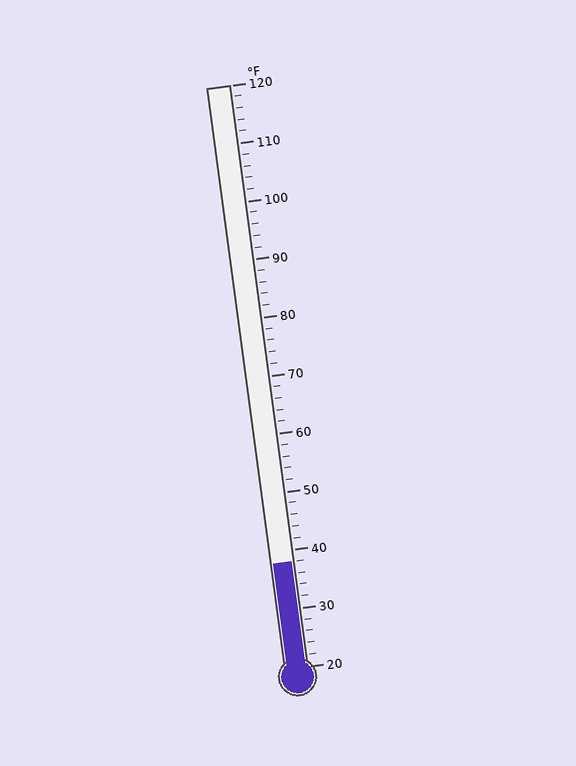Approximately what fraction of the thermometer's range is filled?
The thermometer is filled to approximately 20% of its range.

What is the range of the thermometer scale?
The thermometer scale ranges from 20°F to 120°F.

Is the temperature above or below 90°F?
The temperature is below 90°F.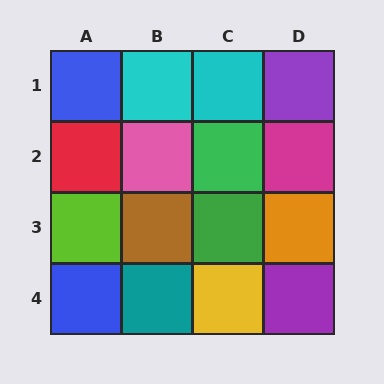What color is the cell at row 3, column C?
Green.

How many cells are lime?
1 cell is lime.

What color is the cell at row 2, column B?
Pink.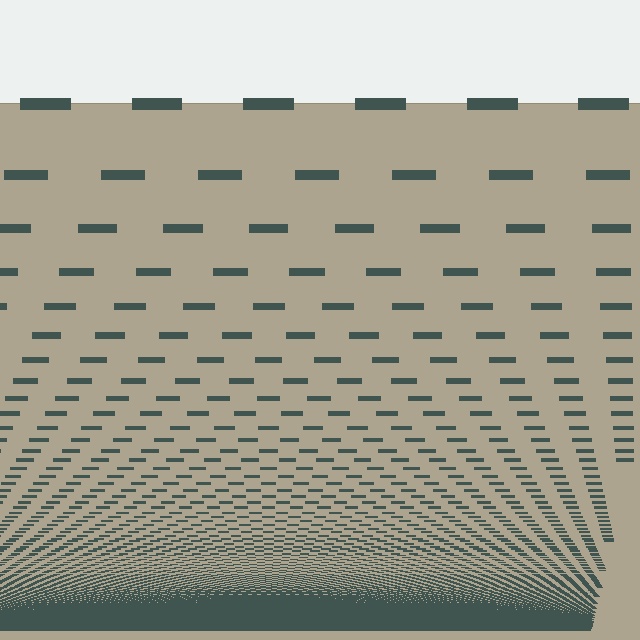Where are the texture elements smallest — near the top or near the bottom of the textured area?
Near the bottom.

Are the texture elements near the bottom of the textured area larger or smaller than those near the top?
Smaller. The gradient is inverted — elements near the bottom are smaller and denser.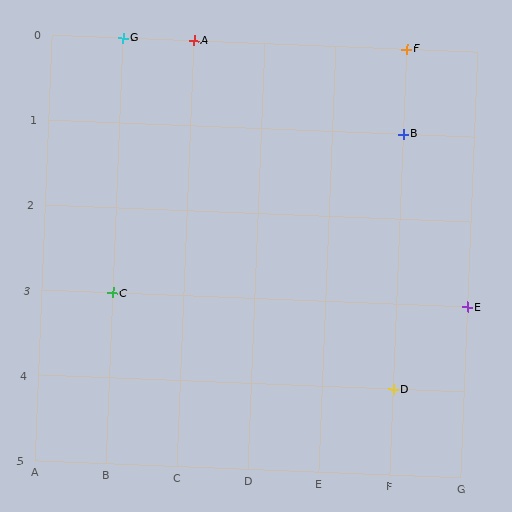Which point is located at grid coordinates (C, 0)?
Point A is at (C, 0).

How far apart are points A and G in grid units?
Points A and G are 1 column apart.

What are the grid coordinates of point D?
Point D is at grid coordinates (F, 4).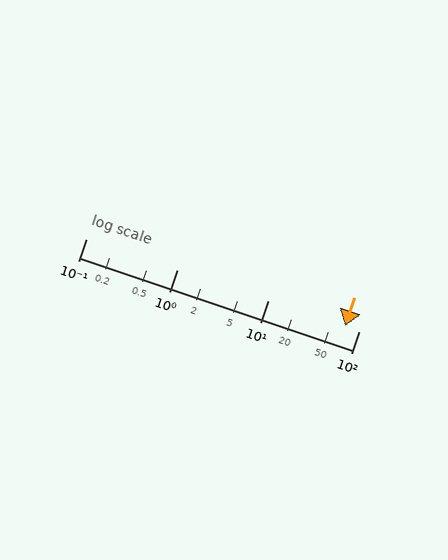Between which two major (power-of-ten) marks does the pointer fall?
The pointer is between 10 and 100.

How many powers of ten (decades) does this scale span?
The scale spans 3 decades, from 0.1 to 100.